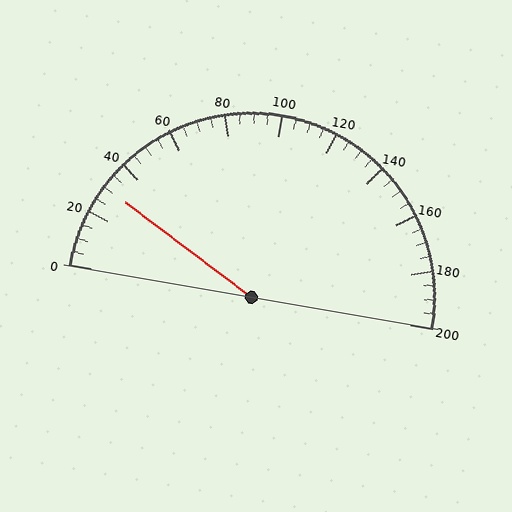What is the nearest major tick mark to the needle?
The nearest major tick mark is 40.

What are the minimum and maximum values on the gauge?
The gauge ranges from 0 to 200.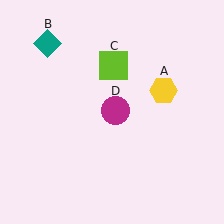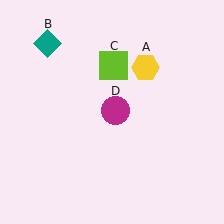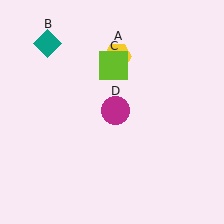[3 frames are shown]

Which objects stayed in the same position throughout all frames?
Teal diamond (object B) and lime square (object C) and magenta circle (object D) remained stationary.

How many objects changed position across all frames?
1 object changed position: yellow hexagon (object A).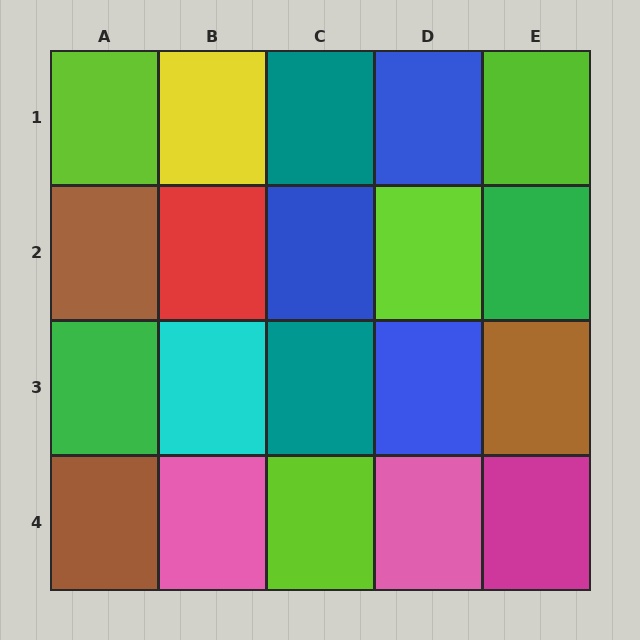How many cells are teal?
2 cells are teal.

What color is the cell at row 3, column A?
Green.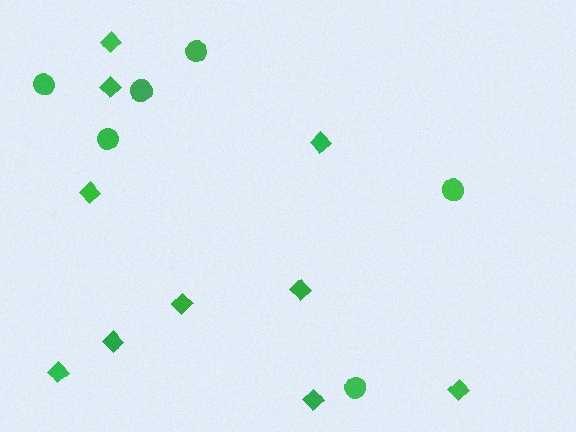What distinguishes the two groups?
There are 2 groups: one group of diamonds (10) and one group of circles (6).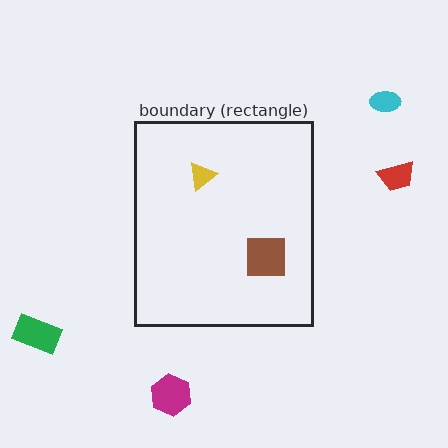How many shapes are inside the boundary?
2 inside, 4 outside.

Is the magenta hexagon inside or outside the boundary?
Outside.